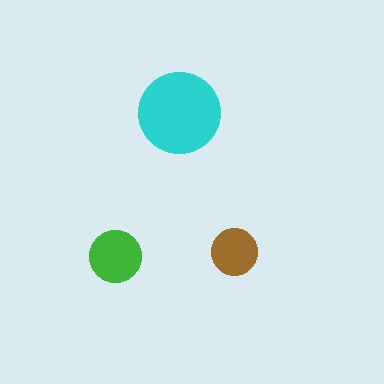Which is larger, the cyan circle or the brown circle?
The cyan one.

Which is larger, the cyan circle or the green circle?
The cyan one.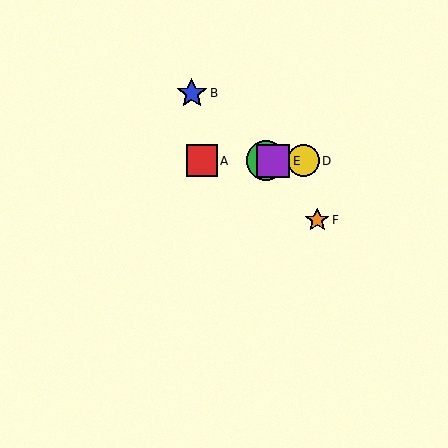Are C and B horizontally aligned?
No, C is at y≈161 and B is at y≈93.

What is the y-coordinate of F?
Object F is at y≈220.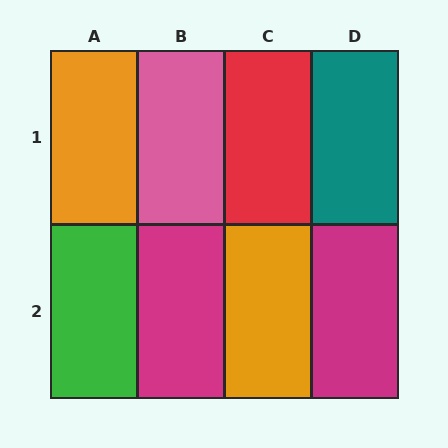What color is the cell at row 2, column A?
Green.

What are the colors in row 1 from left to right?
Orange, pink, red, teal.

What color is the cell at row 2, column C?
Orange.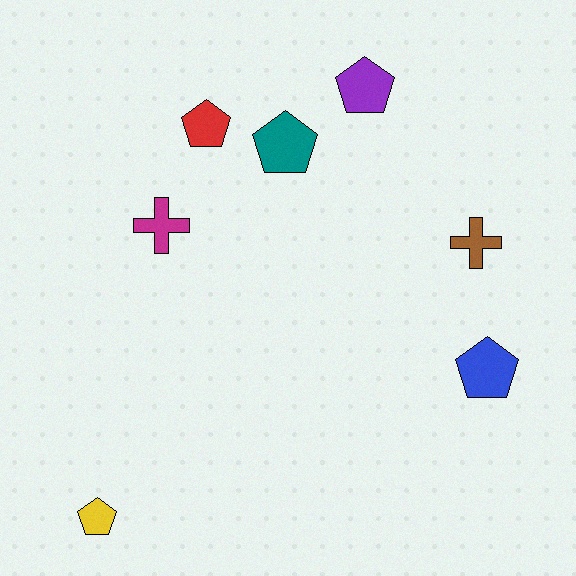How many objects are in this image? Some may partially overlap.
There are 7 objects.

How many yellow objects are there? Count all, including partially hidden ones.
There is 1 yellow object.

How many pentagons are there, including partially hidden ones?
There are 5 pentagons.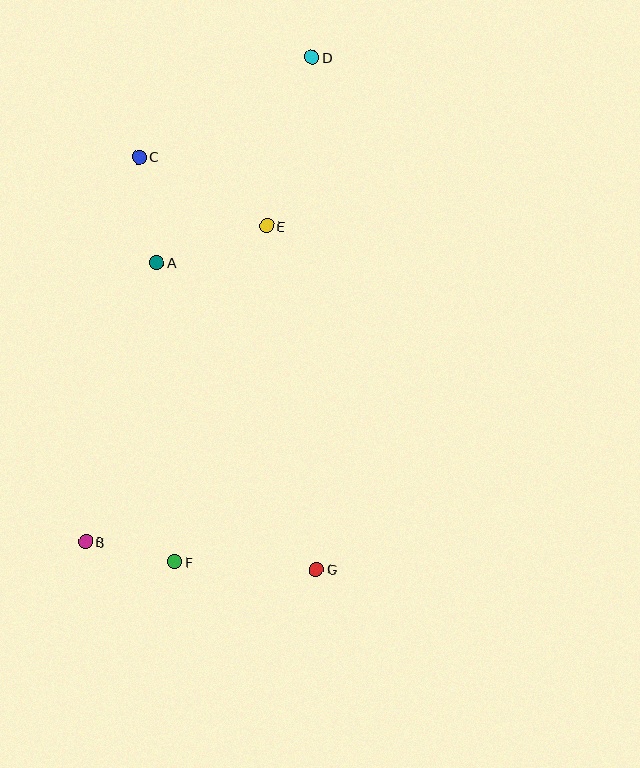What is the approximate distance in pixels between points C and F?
The distance between C and F is approximately 407 pixels.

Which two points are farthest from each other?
Points B and D are farthest from each other.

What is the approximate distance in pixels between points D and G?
The distance between D and G is approximately 512 pixels.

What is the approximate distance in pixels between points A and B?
The distance between A and B is approximately 288 pixels.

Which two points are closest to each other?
Points B and F are closest to each other.